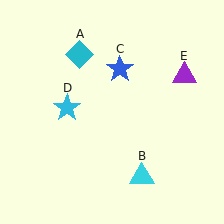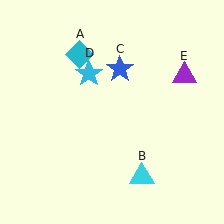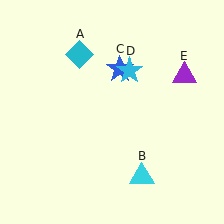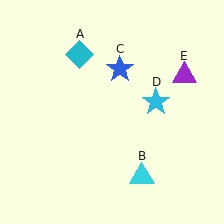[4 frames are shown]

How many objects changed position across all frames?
1 object changed position: cyan star (object D).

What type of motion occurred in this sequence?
The cyan star (object D) rotated clockwise around the center of the scene.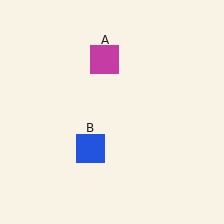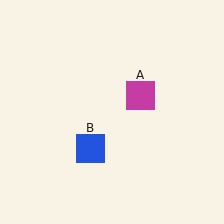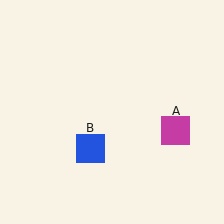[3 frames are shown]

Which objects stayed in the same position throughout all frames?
Blue square (object B) remained stationary.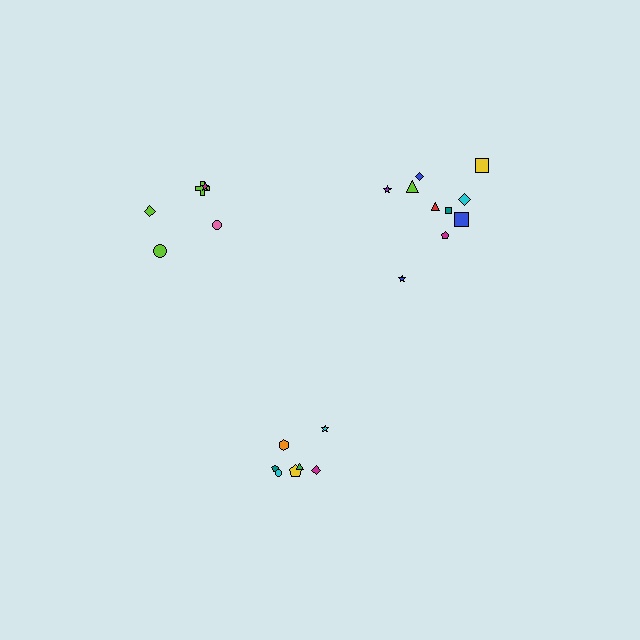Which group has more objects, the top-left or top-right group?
The top-right group.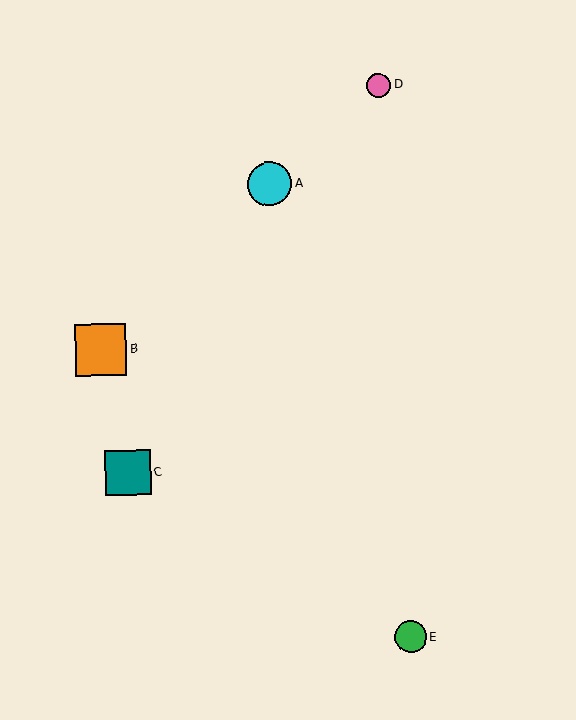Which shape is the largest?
The orange square (labeled B) is the largest.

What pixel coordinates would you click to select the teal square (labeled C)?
Click at (128, 473) to select the teal square C.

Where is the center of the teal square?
The center of the teal square is at (128, 473).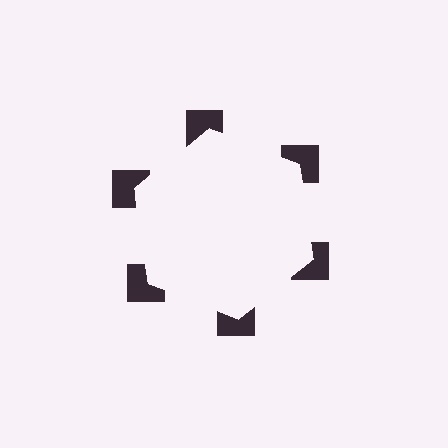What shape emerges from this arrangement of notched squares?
An illusory hexagon — its edges are inferred from the aligned wedge cuts in the notched squares, not physically drawn.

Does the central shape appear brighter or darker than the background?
It typically appears slightly brighter than the background, even though no actual brightness change is drawn.